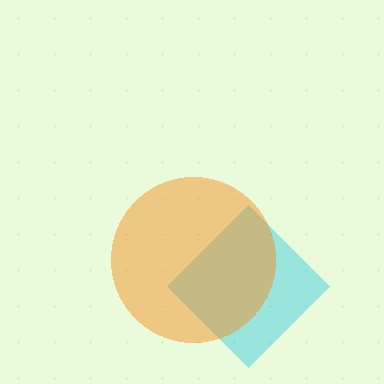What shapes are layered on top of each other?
The layered shapes are: a cyan diamond, an orange circle.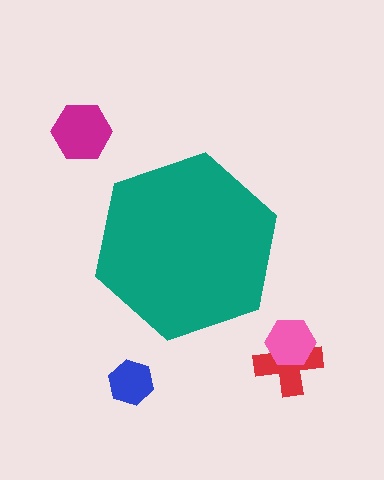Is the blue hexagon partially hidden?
No, the blue hexagon is fully visible.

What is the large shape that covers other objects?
A teal hexagon.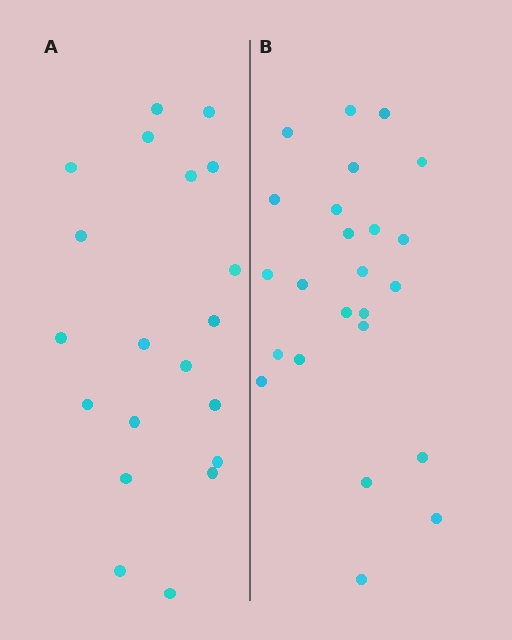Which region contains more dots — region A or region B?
Region B (the right region) has more dots.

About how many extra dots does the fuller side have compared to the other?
Region B has about 4 more dots than region A.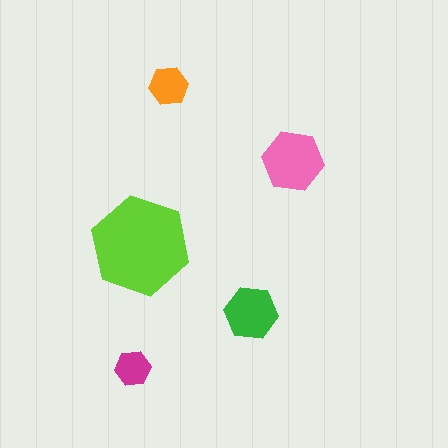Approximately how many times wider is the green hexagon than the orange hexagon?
About 1.5 times wider.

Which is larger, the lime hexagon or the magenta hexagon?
The lime one.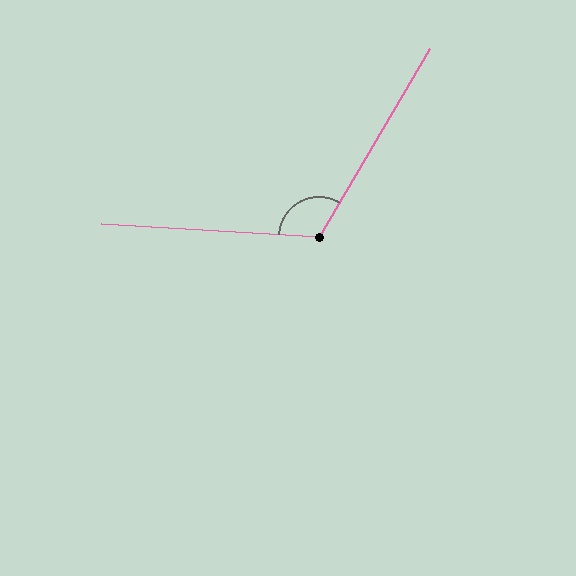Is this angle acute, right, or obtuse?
It is obtuse.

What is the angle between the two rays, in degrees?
Approximately 117 degrees.